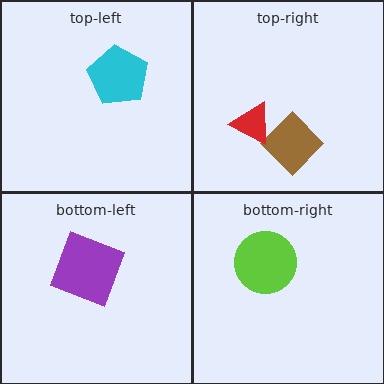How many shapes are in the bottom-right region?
1.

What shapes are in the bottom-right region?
The lime circle.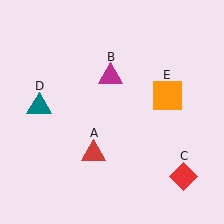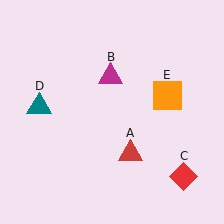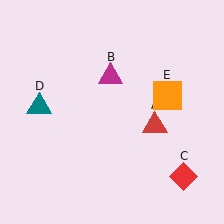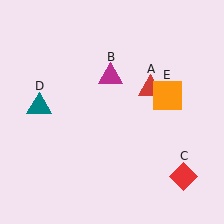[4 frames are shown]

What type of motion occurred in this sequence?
The red triangle (object A) rotated counterclockwise around the center of the scene.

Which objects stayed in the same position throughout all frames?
Magenta triangle (object B) and red diamond (object C) and teal triangle (object D) and orange square (object E) remained stationary.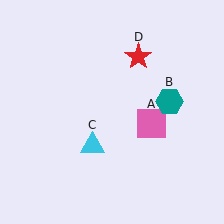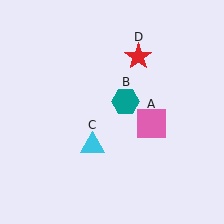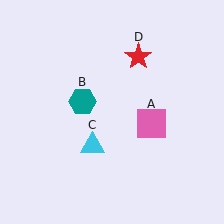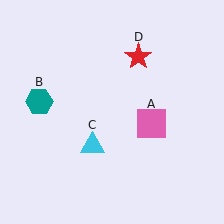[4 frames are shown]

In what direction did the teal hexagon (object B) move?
The teal hexagon (object B) moved left.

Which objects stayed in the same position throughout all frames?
Pink square (object A) and cyan triangle (object C) and red star (object D) remained stationary.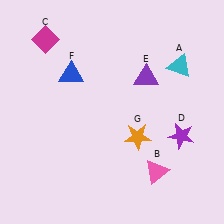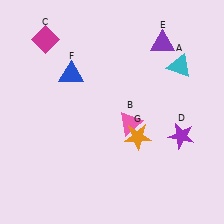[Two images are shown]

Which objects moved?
The objects that moved are: the pink triangle (B), the purple triangle (E).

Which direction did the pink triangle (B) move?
The pink triangle (B) moved up.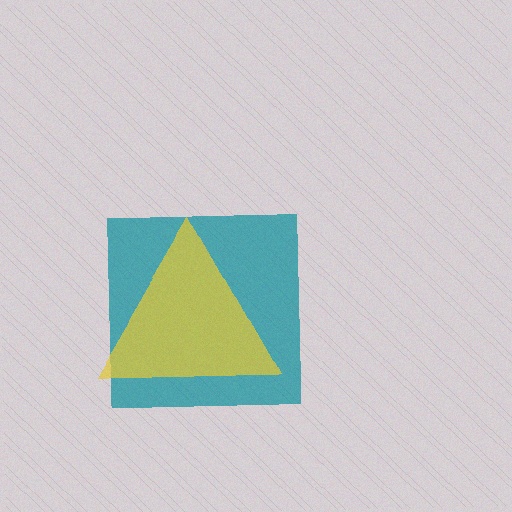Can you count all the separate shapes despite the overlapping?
Yes, there are 2 separate shapes.